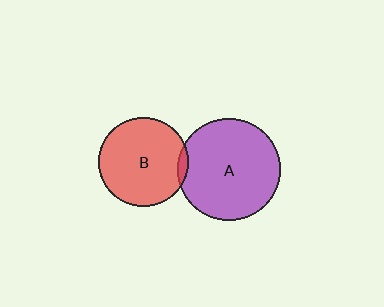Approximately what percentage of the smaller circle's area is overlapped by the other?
Approximately 5%.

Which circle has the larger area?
Circle A (purple).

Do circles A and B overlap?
Yes.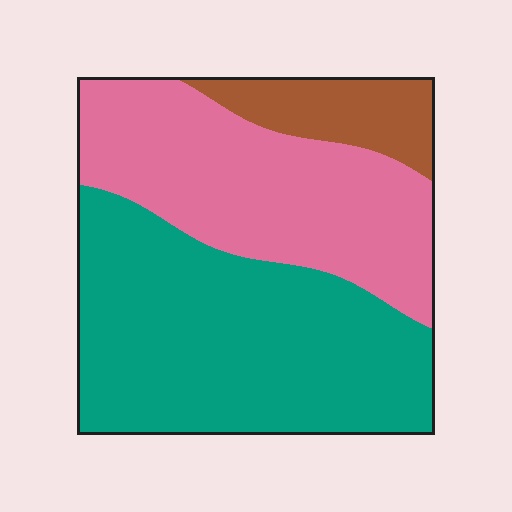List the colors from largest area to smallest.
From largest to smallest: teal, pink, brown.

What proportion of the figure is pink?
Pink covers around 40% of the figure.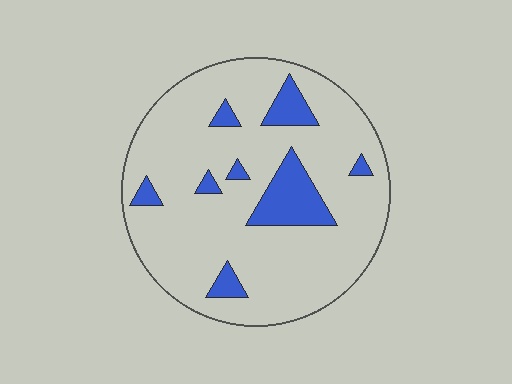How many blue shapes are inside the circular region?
8.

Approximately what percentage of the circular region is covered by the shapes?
Approximately 15%.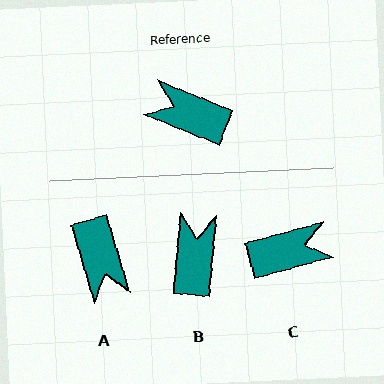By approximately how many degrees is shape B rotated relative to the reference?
Approximately 74 degrees clockwise.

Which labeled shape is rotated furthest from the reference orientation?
C, about 143 degrees away.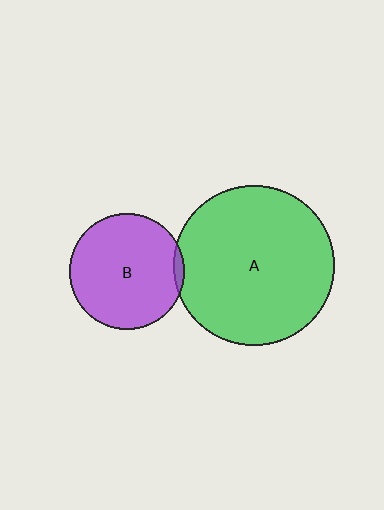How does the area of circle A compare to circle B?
Approximately 1.9 times.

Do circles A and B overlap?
Yes.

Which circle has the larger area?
Circle A (green).